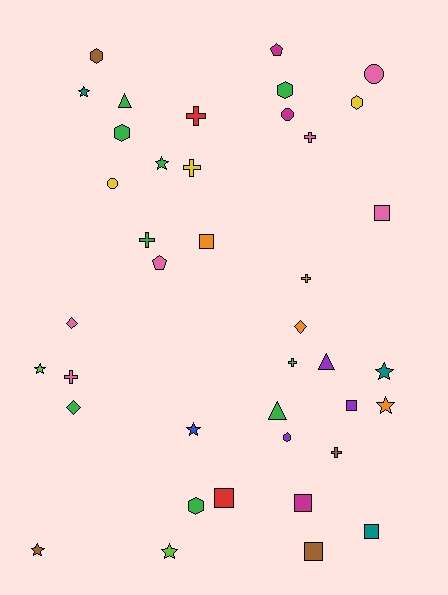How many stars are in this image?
There are 8 stars.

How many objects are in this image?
There are 40 objects.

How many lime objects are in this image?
There are 3 lime objects.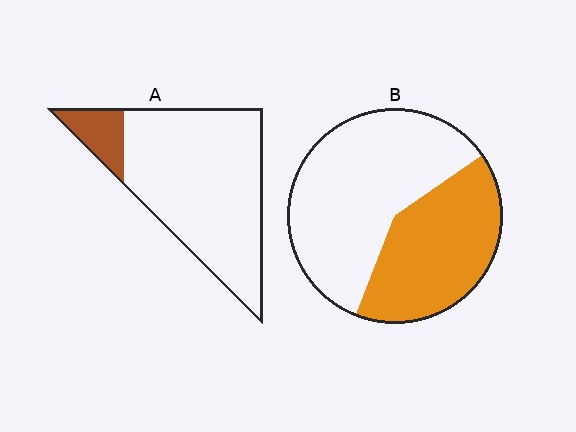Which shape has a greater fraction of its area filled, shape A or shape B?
Shape B.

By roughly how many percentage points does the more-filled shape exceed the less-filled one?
By roughly 30 percentage points (B over A).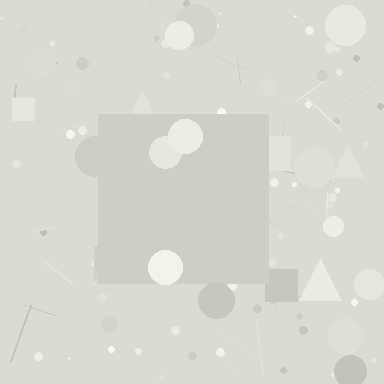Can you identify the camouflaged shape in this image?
The camouflaged shape is a square.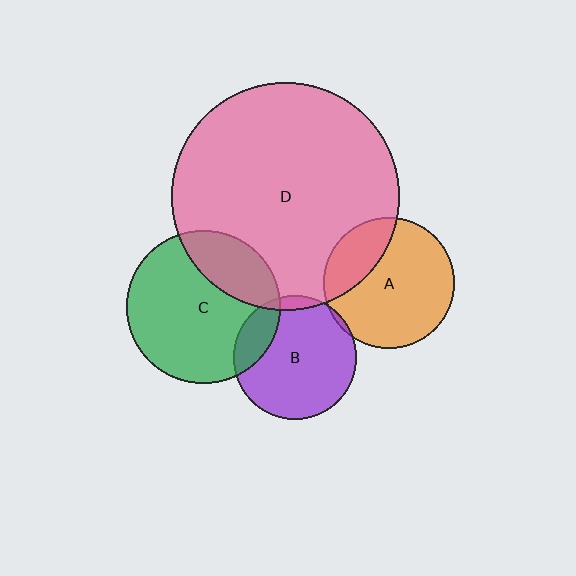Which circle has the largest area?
Circle D (pink).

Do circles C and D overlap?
Yes.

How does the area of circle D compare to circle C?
Approximately 2.2 times.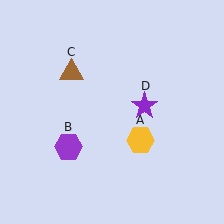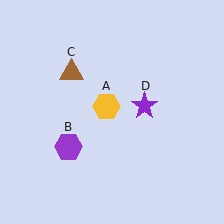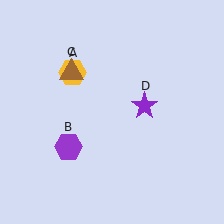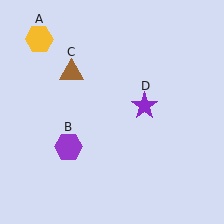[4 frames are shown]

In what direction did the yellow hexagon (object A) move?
The yellow hexagon (object A) moved up and to the left.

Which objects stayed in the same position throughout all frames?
Purple hexagon (object B) and brown triangle (object C) and purple star (object D) remained stationary.